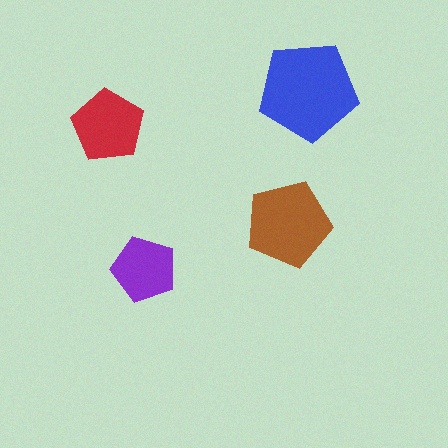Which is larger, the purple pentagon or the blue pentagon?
The blue one.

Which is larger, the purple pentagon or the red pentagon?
The red one.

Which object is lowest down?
The purple pentagon is bottommost.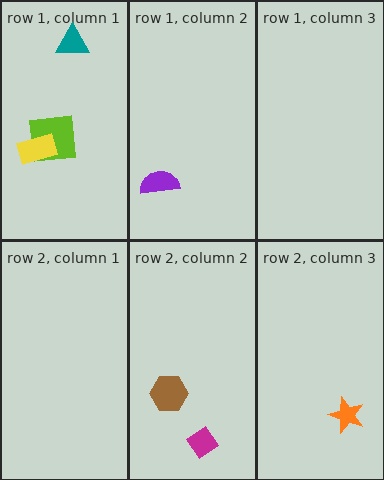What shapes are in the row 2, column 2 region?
The brown hexagon, the magenta diamond.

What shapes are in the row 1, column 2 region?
The purple semicircle.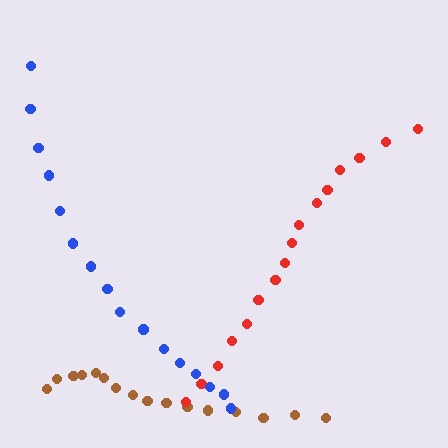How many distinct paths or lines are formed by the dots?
There are 3 distinct paths.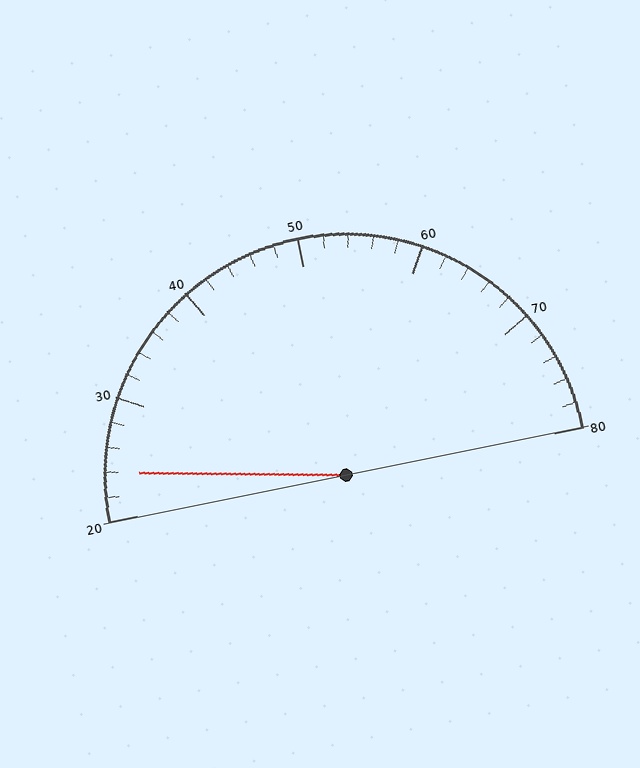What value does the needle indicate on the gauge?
The needle indicates approximately 24.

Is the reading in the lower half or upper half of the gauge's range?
The reading is in the lower half of the range (20 to 80).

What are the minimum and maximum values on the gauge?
The gauge ranges from 20 to 80.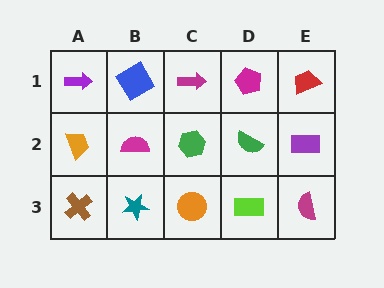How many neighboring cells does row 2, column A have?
3.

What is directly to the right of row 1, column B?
A magenta arrow.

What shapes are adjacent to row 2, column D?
A magenta pentagon (row 1, column D), a lime rectangle (row 3, column D), a green hexagon (row 2, column C), a purple rectangle (row 2, column E).